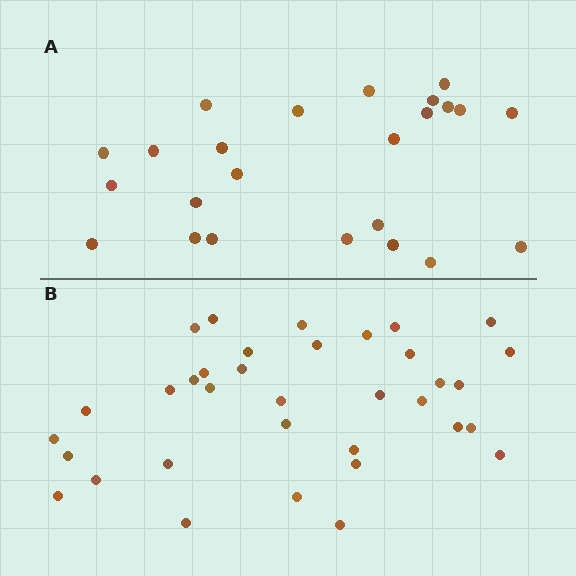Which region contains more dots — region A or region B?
Region B (the bottom region) has more dots.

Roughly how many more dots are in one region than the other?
Region B has roughly 12 or so more dots than region A.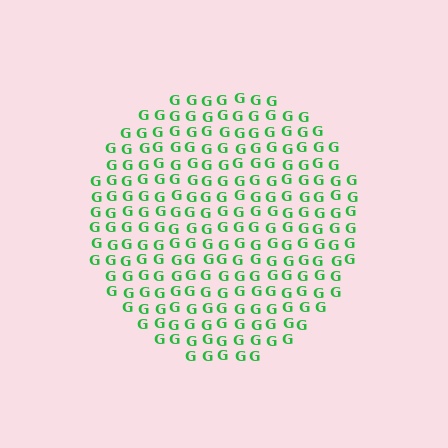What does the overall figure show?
The overall figure shows a circle.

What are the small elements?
The small elements are letter G's.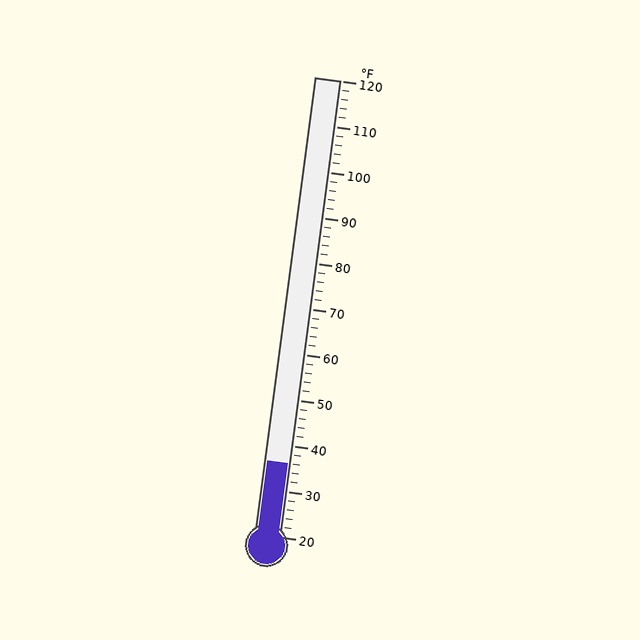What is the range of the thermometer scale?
The thermometer scale ranges from 20°F to 120°F.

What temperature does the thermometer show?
The thermometer shows approximately 36°F.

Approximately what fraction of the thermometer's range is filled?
The thermometer is filled to approximately 15% of its range.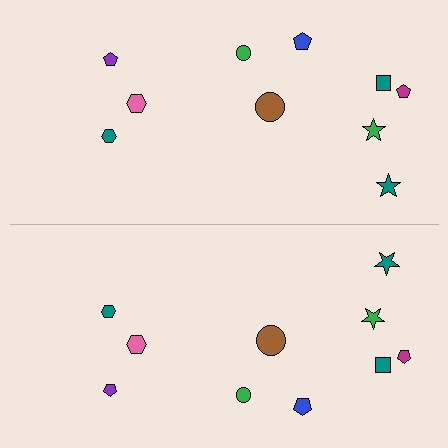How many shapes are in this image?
There are 20 shapes in this image.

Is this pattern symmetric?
Yes, this pattern has bilateral (reflection) symmetry.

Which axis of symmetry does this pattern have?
The pattern has a horizontal axis of symmetry running through the center of the image.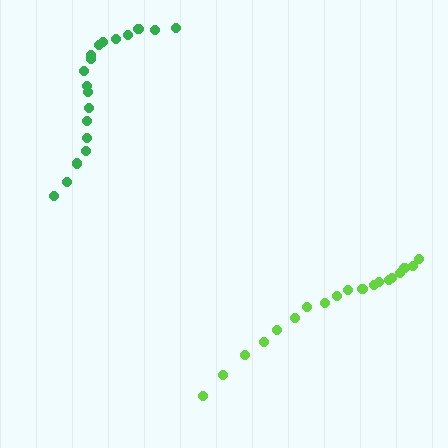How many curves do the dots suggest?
There are 2 distinct paths.